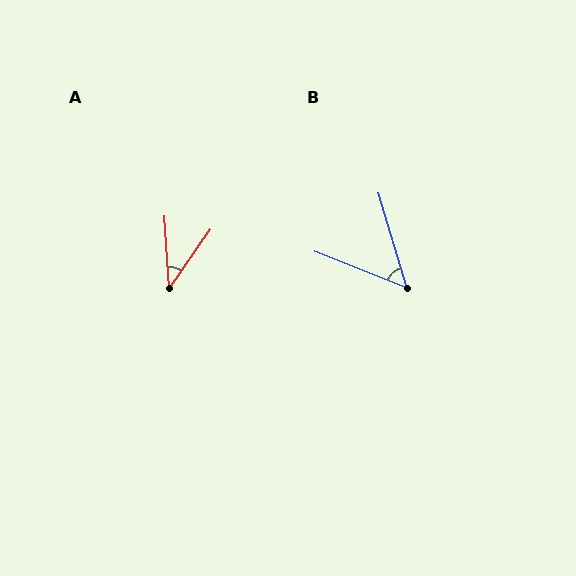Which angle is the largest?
B, at approximately 52 degrees.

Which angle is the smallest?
A, at approximately 38 degrees.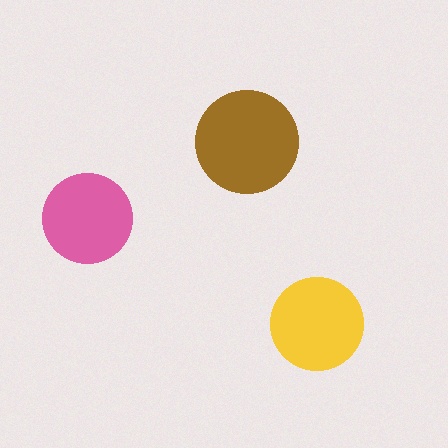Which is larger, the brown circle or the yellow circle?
The brown one.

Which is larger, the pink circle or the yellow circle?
The yellow one.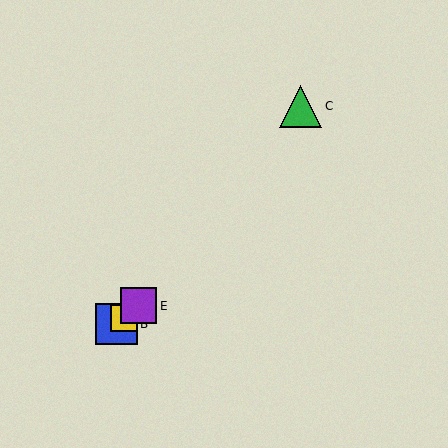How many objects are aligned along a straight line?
4 objects (A, B, D, E) are aligned along a straight line.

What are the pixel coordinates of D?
Object D is at (124, 318).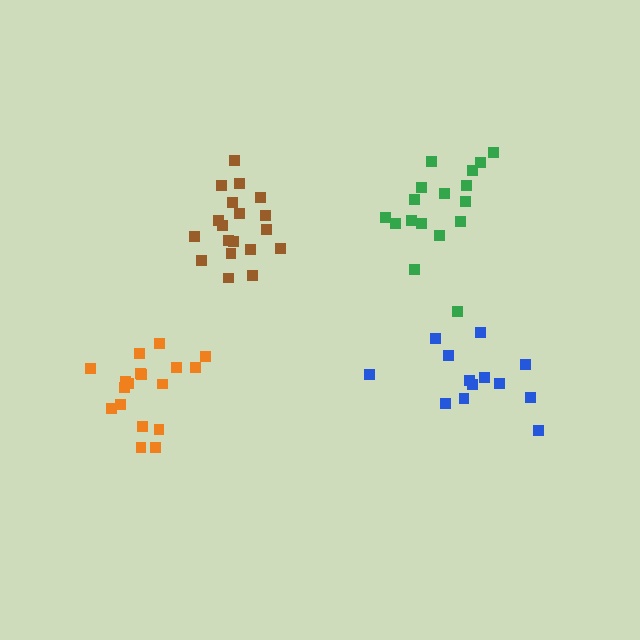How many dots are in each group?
Group 1: 18 dots, Group 2: 19 dots, Group 3: 17 dots, Group 4: 13 dots (67 total).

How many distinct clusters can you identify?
There are 4 distinct clusters.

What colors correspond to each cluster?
The clusters are colored: orange, brown, green, blue.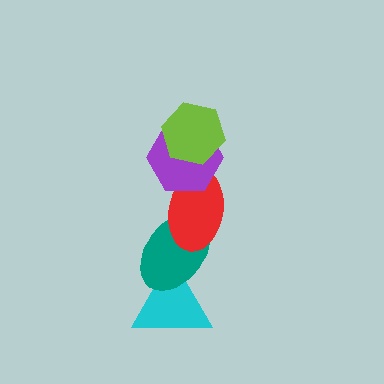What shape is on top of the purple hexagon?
The lime hexagon is on top of the purple hexagon.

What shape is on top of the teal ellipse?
The red ellipse is on top of the teal ellipse.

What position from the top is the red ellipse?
The red ellipse is 3rd from the top.